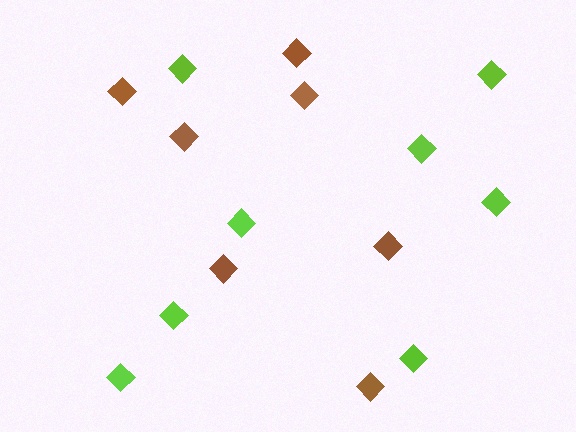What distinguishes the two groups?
There are 2 groups: one group of brown diamonds (7) and one group of lime diamonds (8).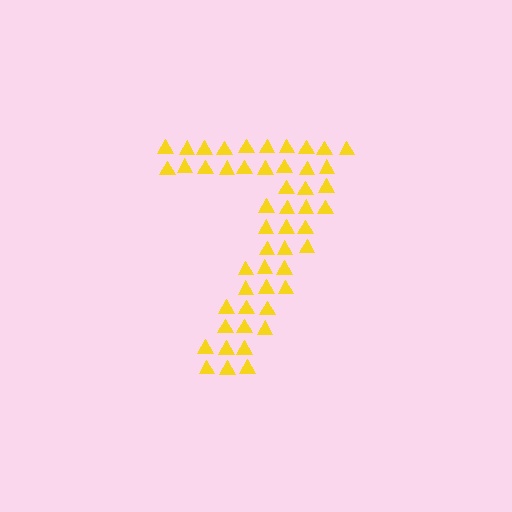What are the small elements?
The small elements are triangles.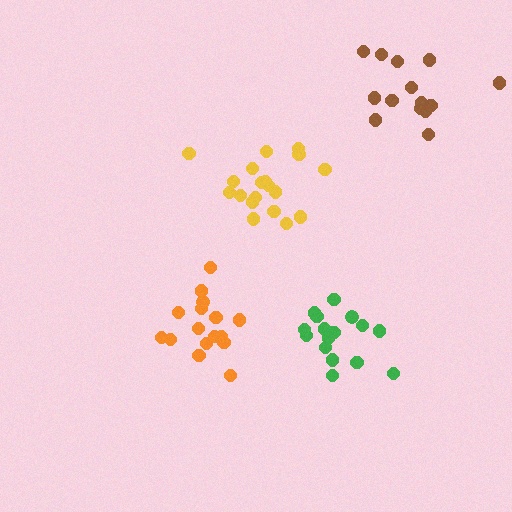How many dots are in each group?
Group 1: 17 dots, Group 2: 16 dots, Group 3: 14 dots, Group 4: 19 dots (66 total).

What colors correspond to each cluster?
The clusters are colored: green, orange, brown, yellow.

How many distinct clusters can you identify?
There are 4 distinct clusters.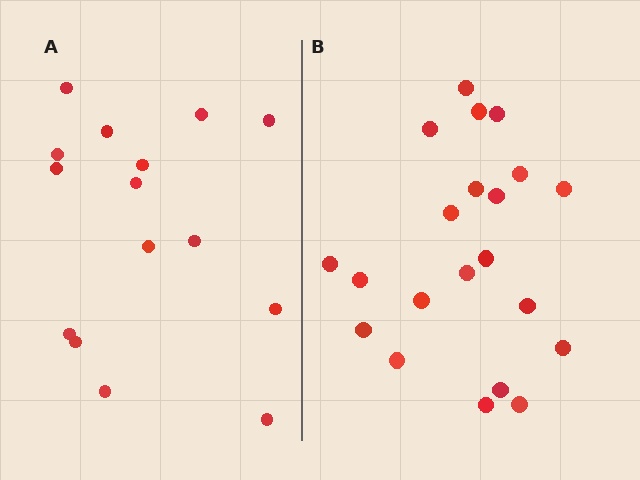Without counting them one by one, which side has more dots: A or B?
Region B (the right region) has more dots.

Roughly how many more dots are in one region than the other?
Region B has about 6 more dots than region A.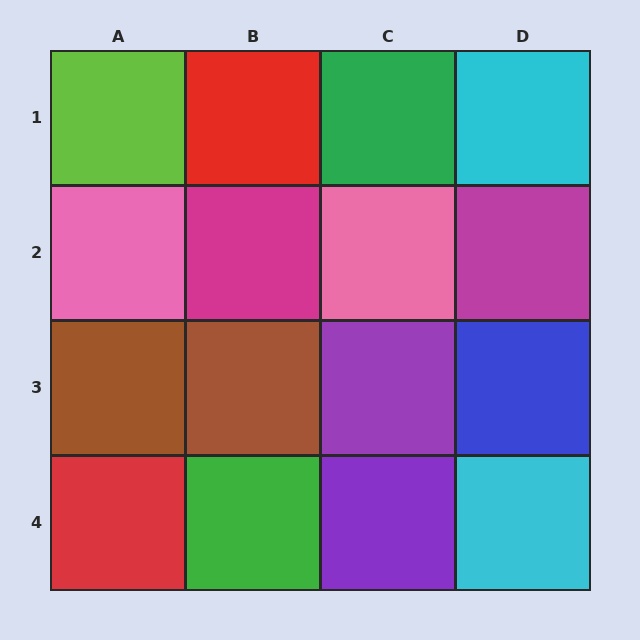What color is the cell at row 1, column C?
Green.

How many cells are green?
2 cells are green.